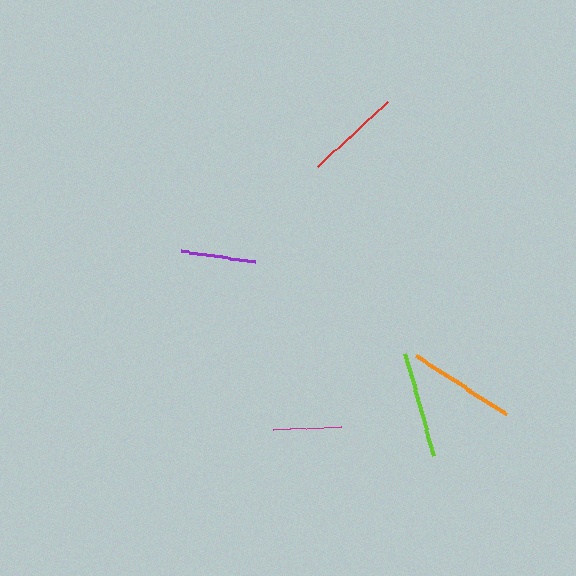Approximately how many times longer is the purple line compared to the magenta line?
The purple line is approximately 1.1 times the length of the magenta line.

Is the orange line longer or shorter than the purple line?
The orange line is longer than the purple line.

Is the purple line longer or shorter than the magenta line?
The purple line is longer than the magenta line.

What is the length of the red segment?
The red segment is approximately 95 pixels long.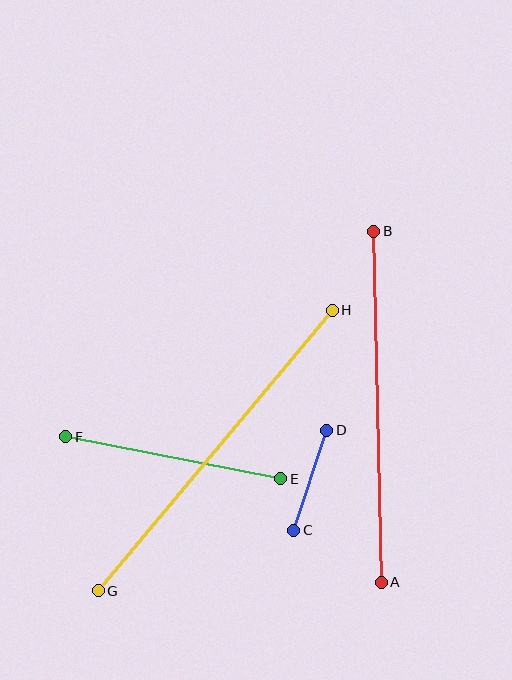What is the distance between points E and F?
The distance is approximately 219 pixels.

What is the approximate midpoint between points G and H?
The midpoint is at approximately (215, 450) pixels.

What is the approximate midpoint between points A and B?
The midpoint is at approximately (378, 407) pixels.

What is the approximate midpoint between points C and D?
The midpoint is at approximately (310, 480) pixels.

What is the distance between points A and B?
The distance is approximately 351 pixels.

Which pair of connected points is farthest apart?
Points G and H are farthest apart.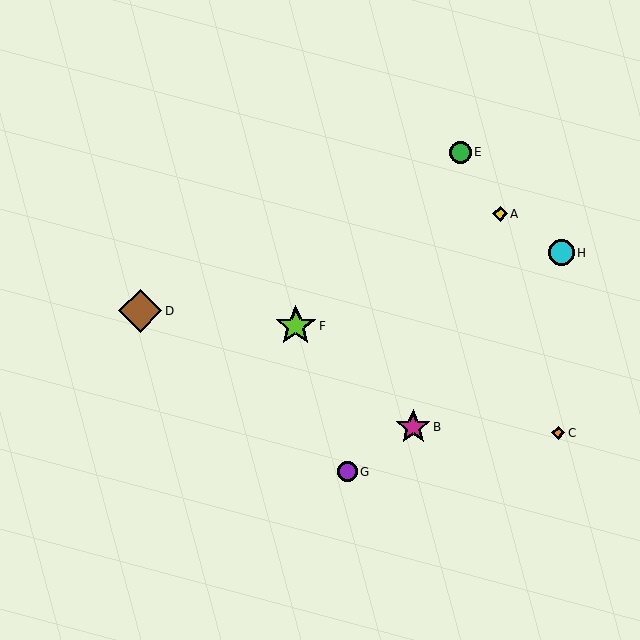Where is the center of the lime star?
The center of the lime star is at (296, 326).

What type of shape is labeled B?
Shape B is a magenta star.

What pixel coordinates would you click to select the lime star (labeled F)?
Click at (296, 326) to select the lime star F.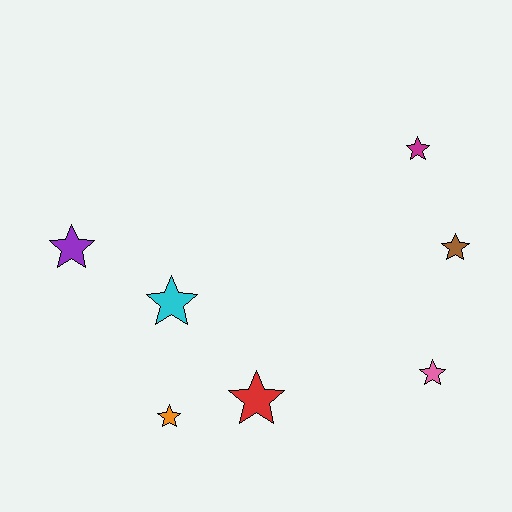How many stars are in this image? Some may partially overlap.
There are 7 stars.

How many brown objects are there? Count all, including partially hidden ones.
There is 1 brown object.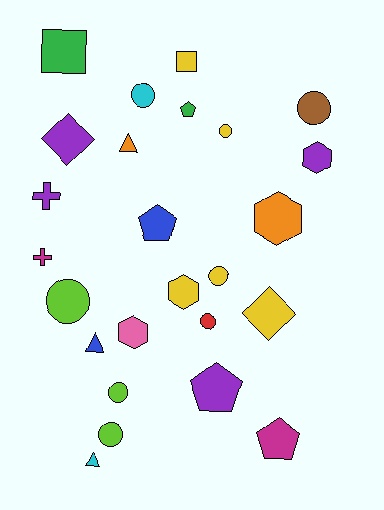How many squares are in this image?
There are 2 squares.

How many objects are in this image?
There are 25 objects.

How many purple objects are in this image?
There are 4 purple objects.